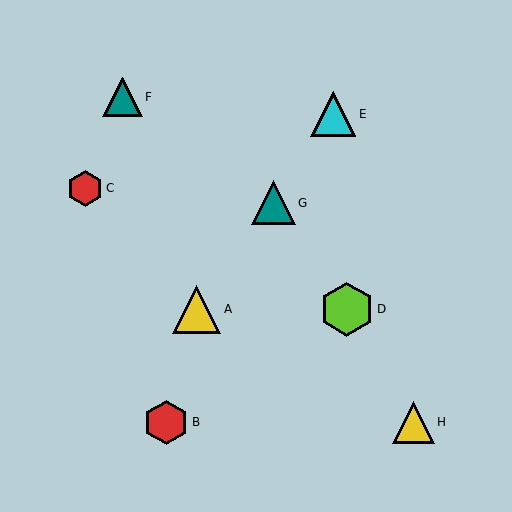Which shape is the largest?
The lime hexagon (labeled D) is the largest.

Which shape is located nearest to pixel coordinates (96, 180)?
The red hexagon (labeled C) at (85, 188) is nearest to that location.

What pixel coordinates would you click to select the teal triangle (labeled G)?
Click at (274, 203) to select the teal triangle G.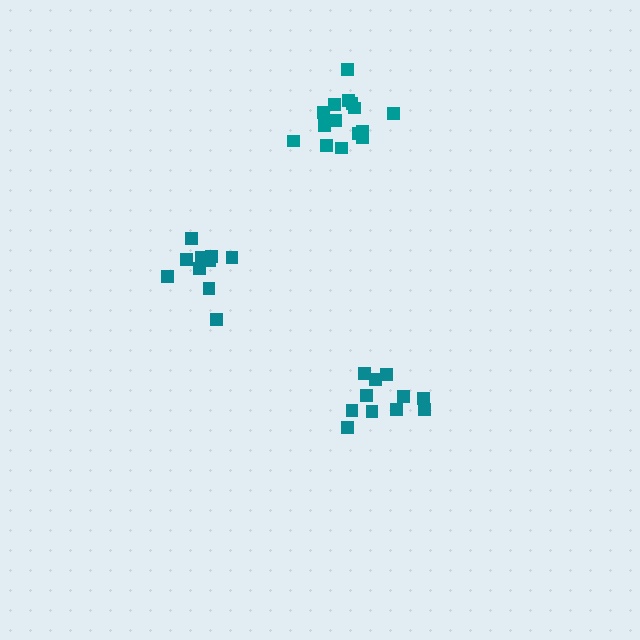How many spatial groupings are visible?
There are 3 spatial groupings.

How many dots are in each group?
Group 1: 11 dots, Group 2: 11 dots, Group 3: 15 dots (37 total).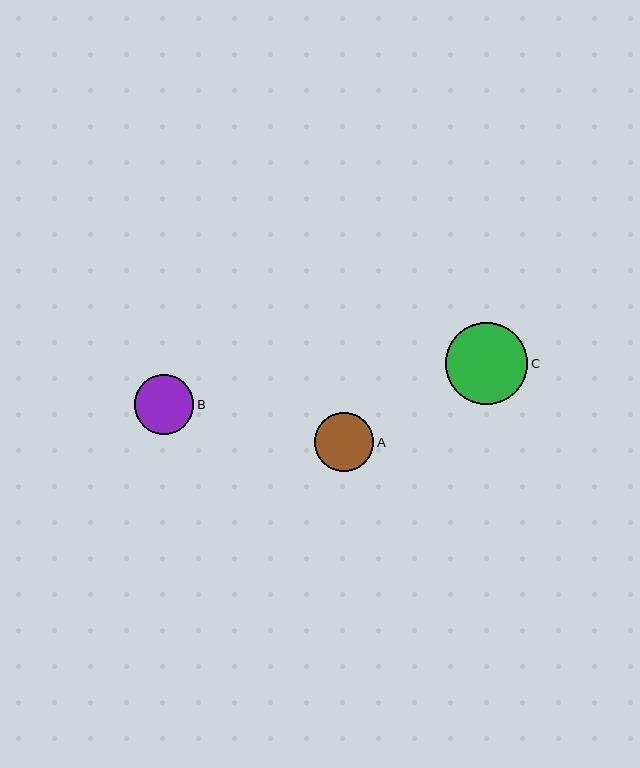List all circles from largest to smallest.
From largest to smallest: C, B, A.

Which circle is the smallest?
Circle A is the smallest with a size of approximately 59 pixels.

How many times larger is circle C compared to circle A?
Circle C is approximately 1.4 times the size of circle A.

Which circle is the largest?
Circle C is the largest with a size of approximately 82 pixels.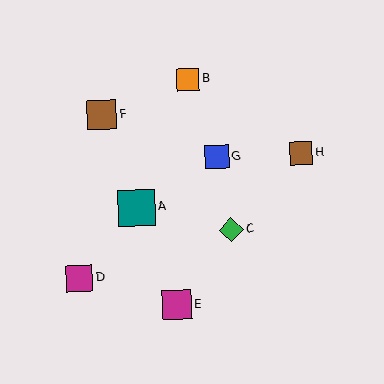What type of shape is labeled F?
Shape F is a brown square.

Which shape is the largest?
The teal square (labeled A) is the largest.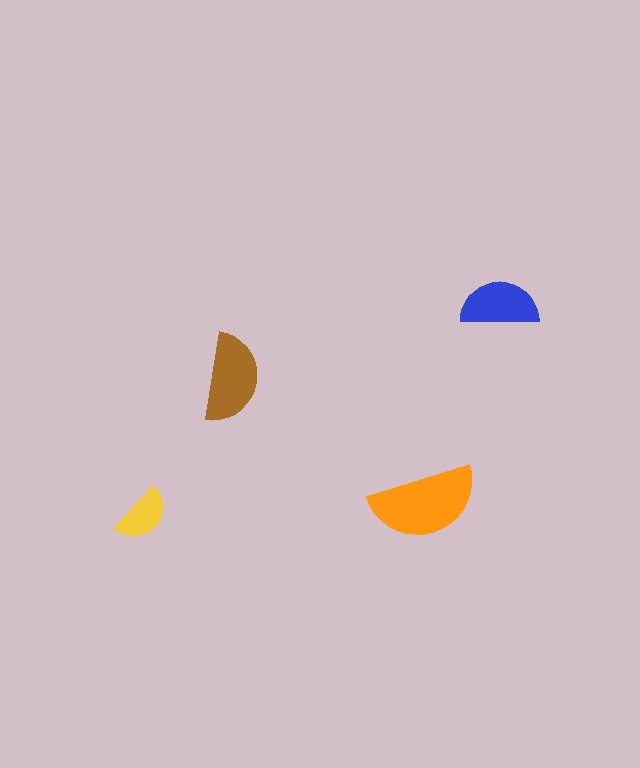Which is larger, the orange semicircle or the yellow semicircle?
The orange one.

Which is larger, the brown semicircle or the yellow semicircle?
The brown one.